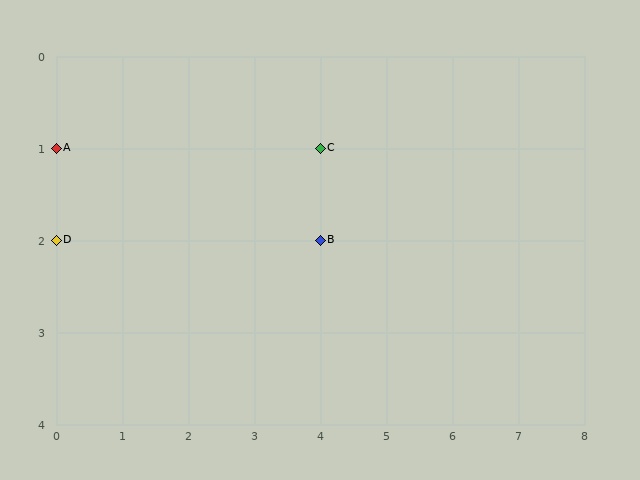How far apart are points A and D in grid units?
Points A and D are 1 row apart.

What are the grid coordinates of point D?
Point D is at grid coordinates (0, 2).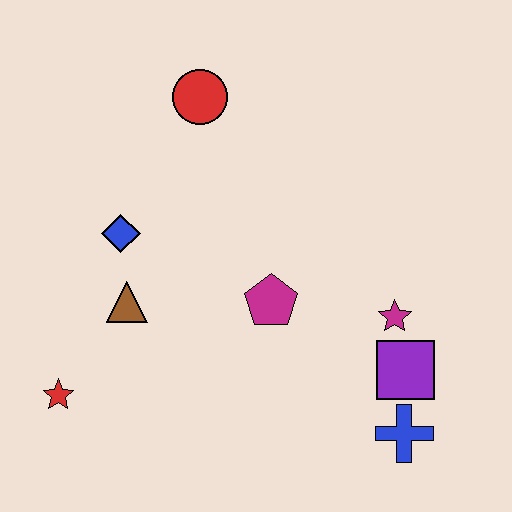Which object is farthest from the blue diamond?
The blue cross is farthest from the blue diamond.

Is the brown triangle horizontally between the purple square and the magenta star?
No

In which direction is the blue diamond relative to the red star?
The blue diamond is above the red star.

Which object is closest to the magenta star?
The purple square is closest to the magenta star.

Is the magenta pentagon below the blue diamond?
Yes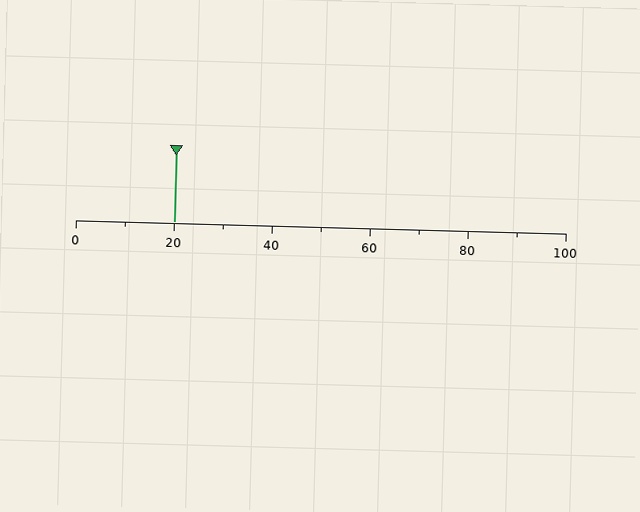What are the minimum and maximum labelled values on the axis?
The axis runs from 0 to 100.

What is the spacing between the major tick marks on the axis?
The major ticks are spaced 20 apart.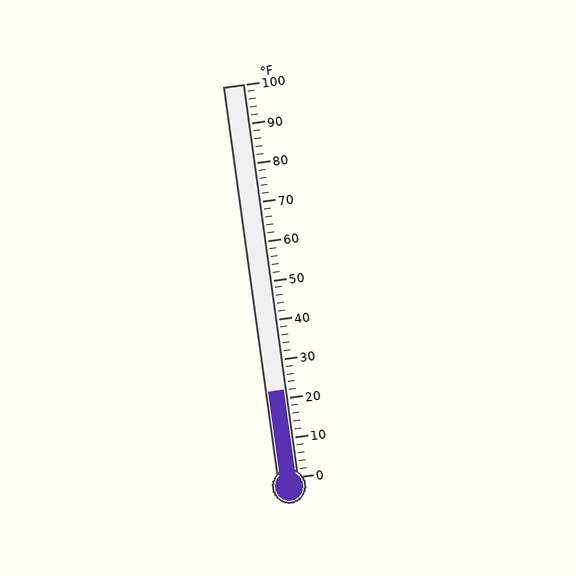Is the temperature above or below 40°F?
The temperature is below 40°F.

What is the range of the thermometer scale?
The thermometer scale ranges from 0°F to 100°F.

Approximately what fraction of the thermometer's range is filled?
The thermometer is filled to approximately 20% of its range.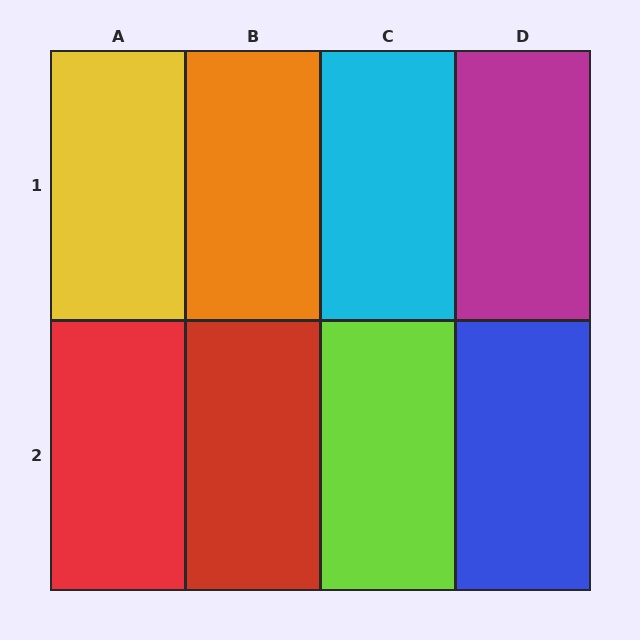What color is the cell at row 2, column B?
Red.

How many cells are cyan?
1 cell is cyan.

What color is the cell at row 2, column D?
Blue.